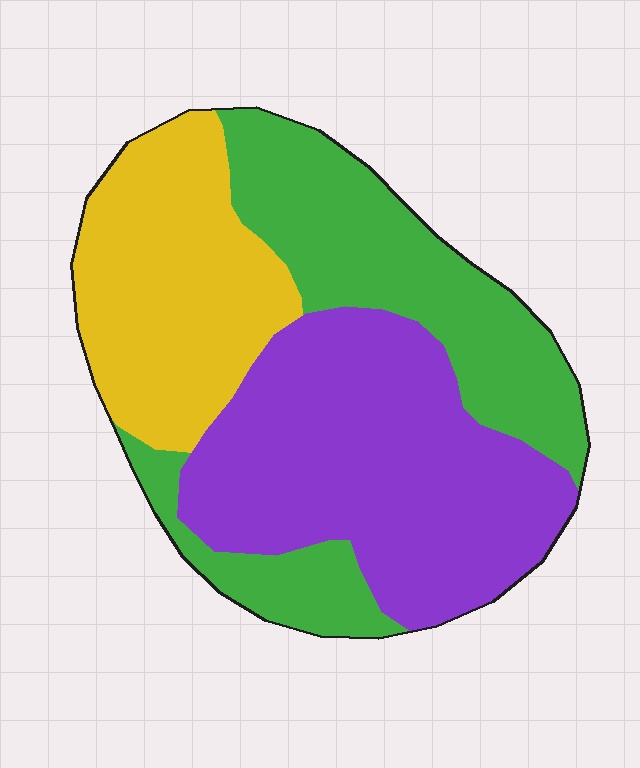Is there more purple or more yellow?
Purple.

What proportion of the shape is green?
Green covers roughly 35% of the shape.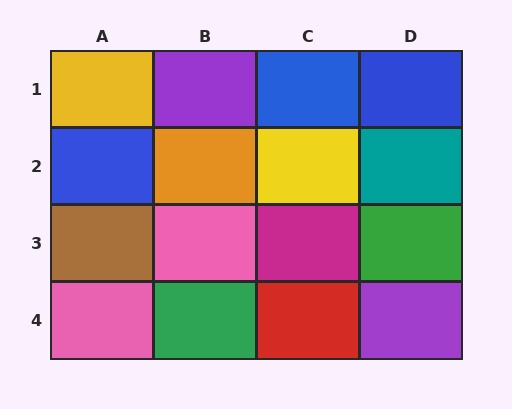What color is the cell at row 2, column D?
Teal.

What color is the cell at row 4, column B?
Green.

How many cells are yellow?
2 cells are yellow.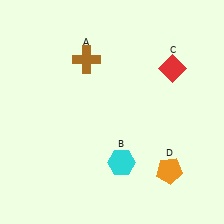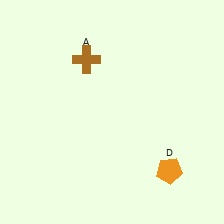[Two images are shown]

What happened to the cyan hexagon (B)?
The cyan hexagon (B) was removed in Image 2. It was in the bottom-right area of Image 1.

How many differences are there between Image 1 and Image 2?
There are 2 differences between the two images.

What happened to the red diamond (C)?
The red diamond (C) was removed in Image 2. It was in the top-right area of Image 1.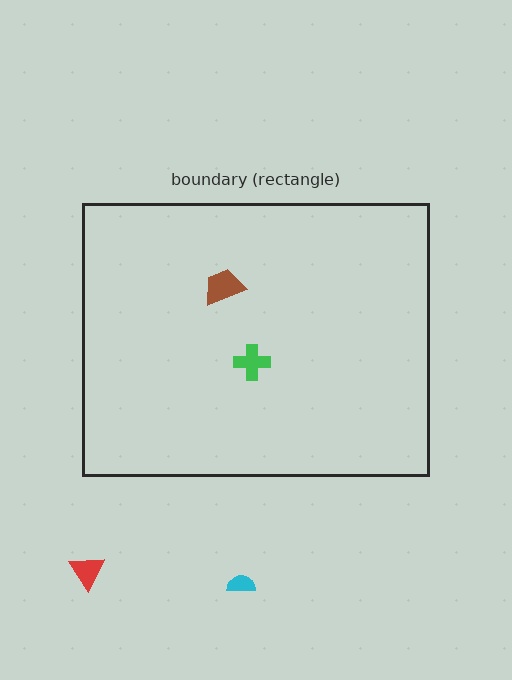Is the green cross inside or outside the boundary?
Inside.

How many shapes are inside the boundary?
2 inside, 2 outside.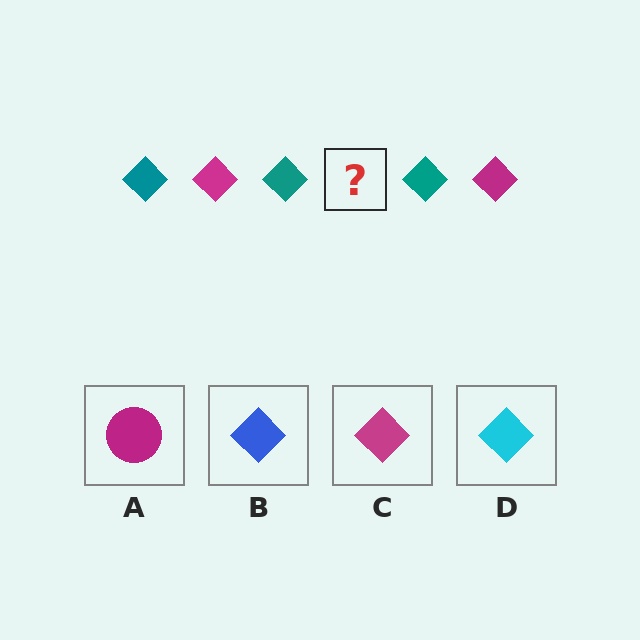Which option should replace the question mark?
Option C.